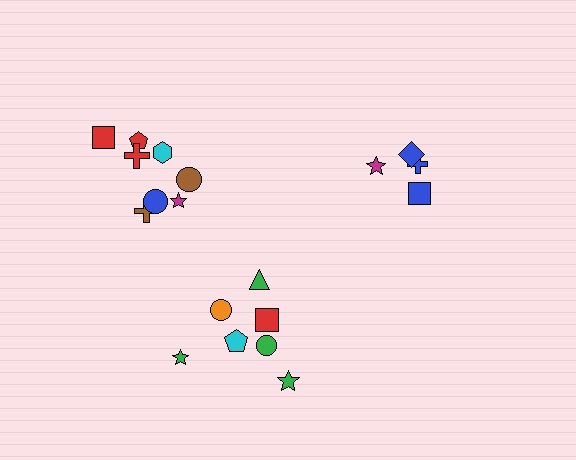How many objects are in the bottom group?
There are 7 objects.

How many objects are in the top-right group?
There are 4 objects.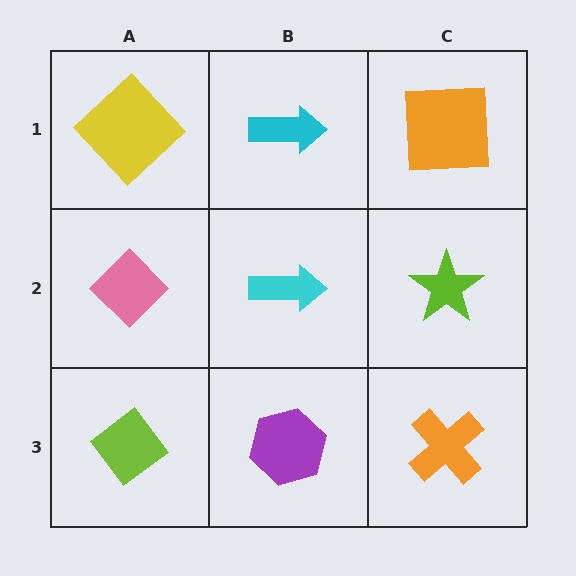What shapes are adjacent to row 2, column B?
A cyan arrow (row 1, column B), a purple hexagon (row 3, column B), a pink diamond (row 2, column A), a lime star (row 2, column C).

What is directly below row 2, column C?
An orange cross.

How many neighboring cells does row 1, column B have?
3.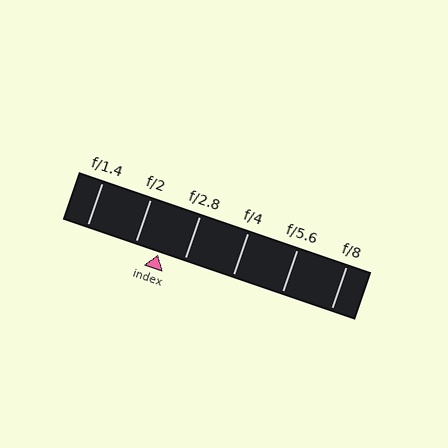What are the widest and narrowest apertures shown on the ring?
The widest aperture shown is f/1.4 and the narrowest is f/8.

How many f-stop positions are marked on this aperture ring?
There are 6 f-stop positions marked.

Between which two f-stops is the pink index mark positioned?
The index mark is between f/2 and f/2.8.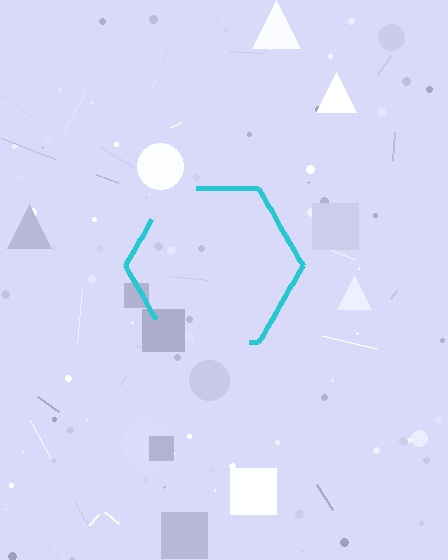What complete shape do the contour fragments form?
The contour fragments form a hexagon.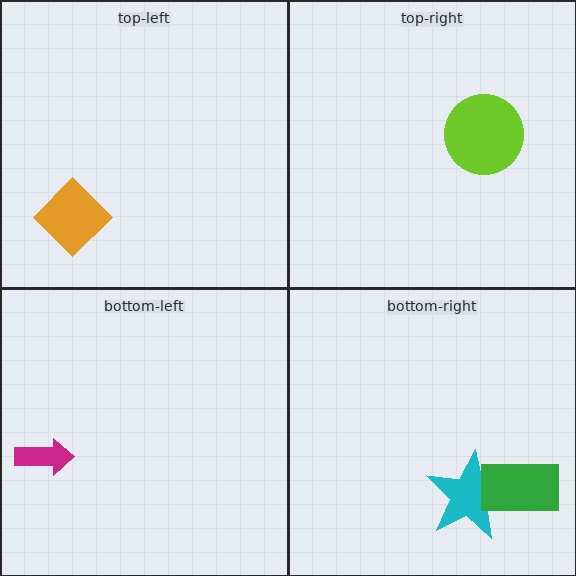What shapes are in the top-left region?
The orange diamond.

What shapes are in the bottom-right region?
The cyan star, the green rectangle.